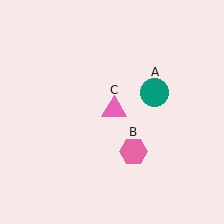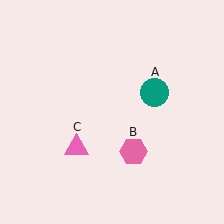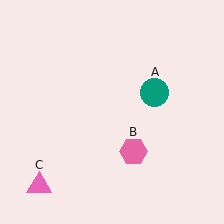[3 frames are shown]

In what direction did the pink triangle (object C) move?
The pink triangle (object C) moved down and to the left.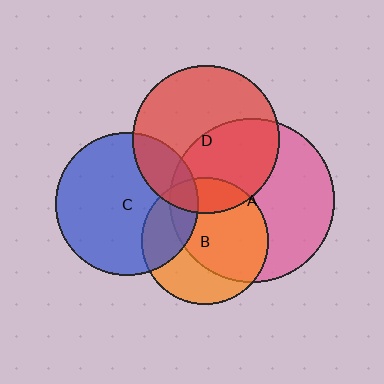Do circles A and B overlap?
Yes.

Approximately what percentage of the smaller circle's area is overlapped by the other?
Approximately 60%.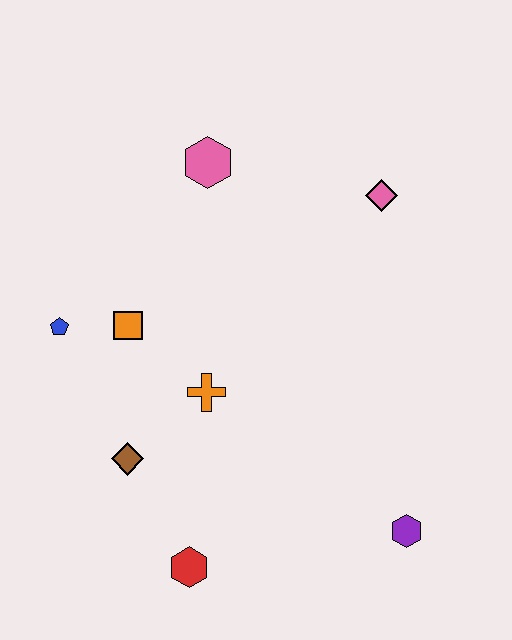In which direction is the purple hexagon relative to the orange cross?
The purple hexagon is to the right of the orange cross.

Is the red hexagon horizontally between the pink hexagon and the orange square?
Yes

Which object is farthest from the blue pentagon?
The purple hexagon is farthest from the blue pentagon.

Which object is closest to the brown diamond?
The orange cross is closest to the brown diamond.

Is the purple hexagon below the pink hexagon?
Yes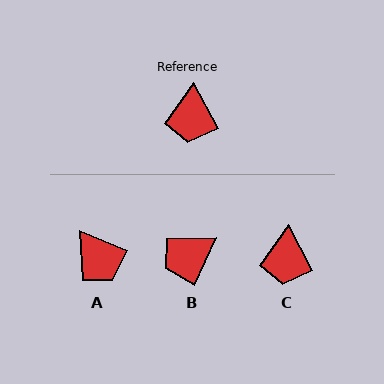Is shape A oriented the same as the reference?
No, it is off by about 40 degrees.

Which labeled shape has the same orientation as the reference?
C.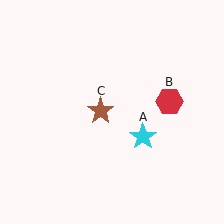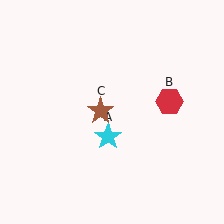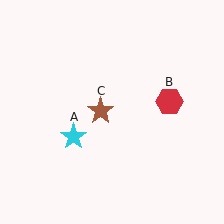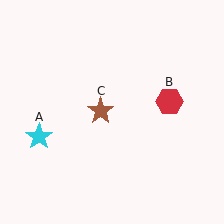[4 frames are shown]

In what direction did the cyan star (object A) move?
The cyan star (object A) moved left.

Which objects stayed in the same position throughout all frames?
Red hexagon (object B) and brown star (object C) remained stationary.